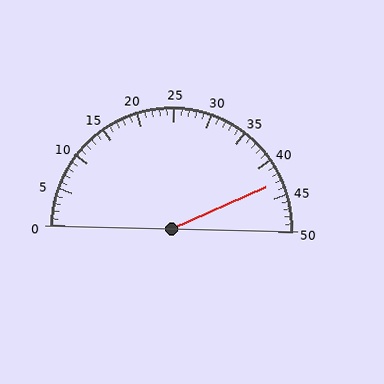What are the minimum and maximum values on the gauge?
The gauge ranges from 0 to 50.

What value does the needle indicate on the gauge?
The needle indicates approximately 43.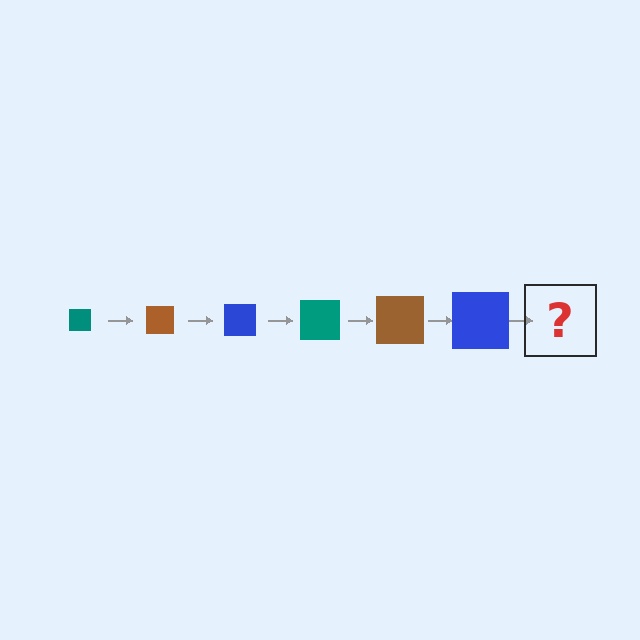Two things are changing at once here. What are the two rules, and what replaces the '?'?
The two rules are that the square grows larger each step and the color cycles through teal, brown, and blue. The '?' should be a teal square, larger than the previous one.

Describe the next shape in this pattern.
It should be a teal square, larger than the previous one.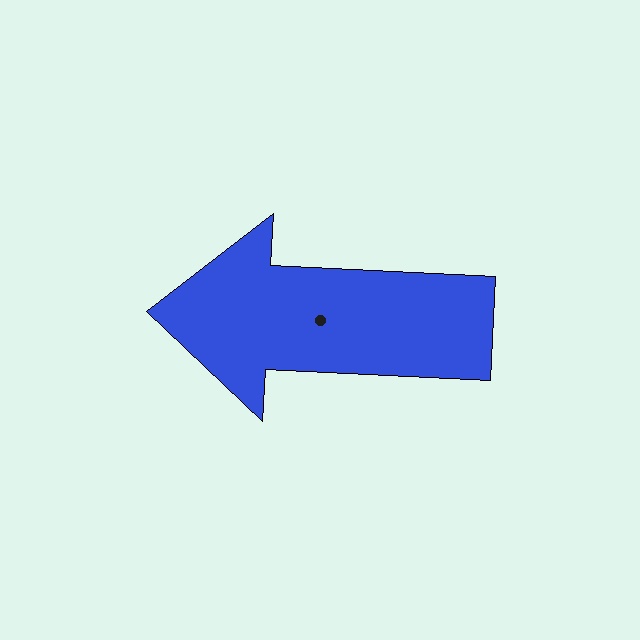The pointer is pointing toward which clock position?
Roughly 9 o'clock.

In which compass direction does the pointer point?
West.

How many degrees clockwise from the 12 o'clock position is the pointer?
Approximately 273 degrees.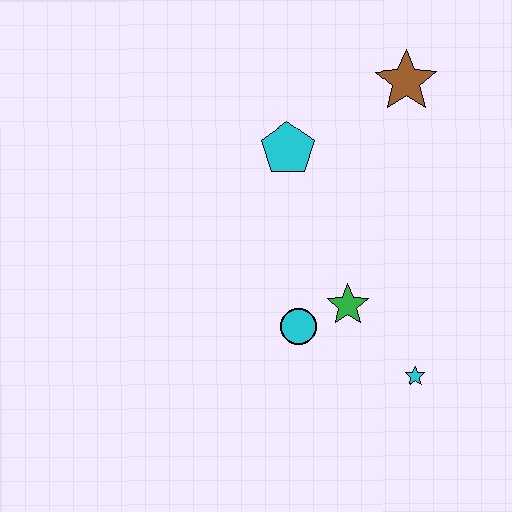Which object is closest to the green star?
The cyan circle is closest to the green star.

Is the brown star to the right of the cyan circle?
Yes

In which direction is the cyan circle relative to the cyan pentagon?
The cyan circle is below the cyan pentagon.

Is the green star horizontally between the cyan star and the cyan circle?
Yes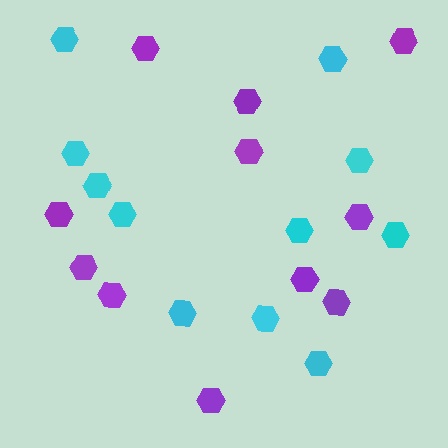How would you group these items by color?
There are 2 groups: one group of purple hexagons (11) and one group of cyan hexagons (11).